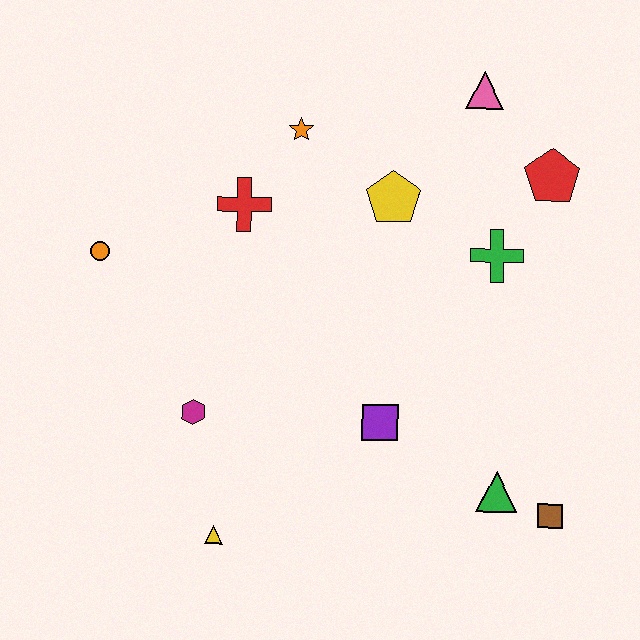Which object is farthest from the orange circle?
The brown square is farthest from the orange circle.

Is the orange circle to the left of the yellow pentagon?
Yes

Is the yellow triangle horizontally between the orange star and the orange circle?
Yes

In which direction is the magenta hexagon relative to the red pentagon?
The magenta hexagon is to the left of the red pentagon.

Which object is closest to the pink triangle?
The red pentagon is closest to the pink triangle.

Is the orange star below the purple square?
No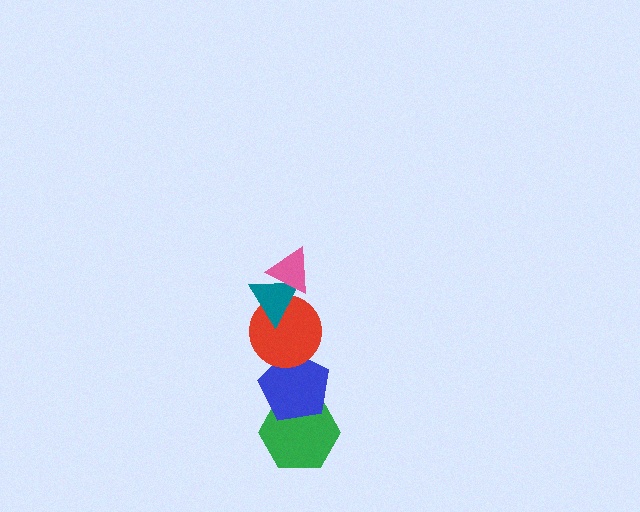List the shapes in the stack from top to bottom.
From top to bottom: the pink triangle, the teal triangle, the red circle, the blue pentagon, the green hexagon.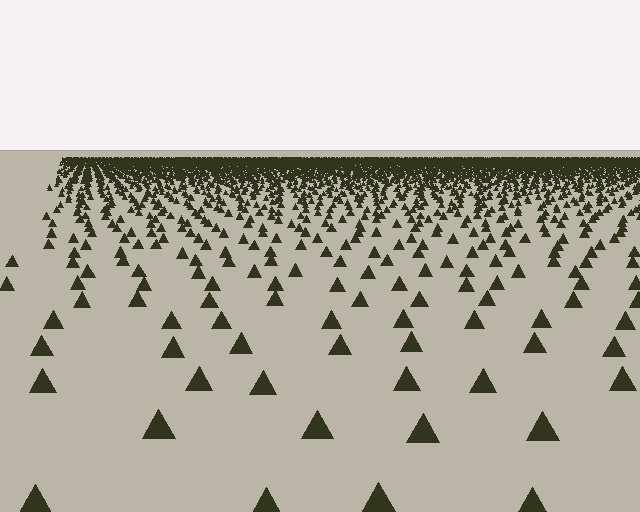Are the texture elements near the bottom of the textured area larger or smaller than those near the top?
Larger. Near the bottom, elements are closer to the viewer and appear at a bigger on-screen size.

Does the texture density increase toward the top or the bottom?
Density increases toward the top.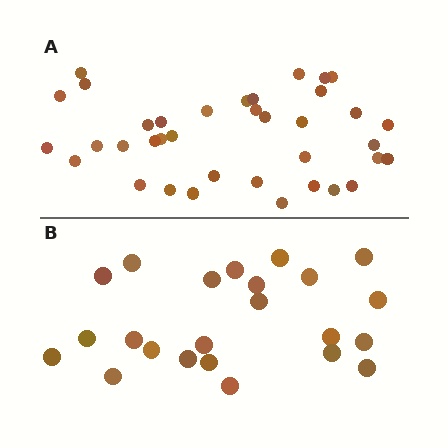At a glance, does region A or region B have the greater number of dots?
Region A (the top region) has more dots.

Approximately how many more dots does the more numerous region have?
Region A has approximately 15 more dots than region B.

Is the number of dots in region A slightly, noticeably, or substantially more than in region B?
Region A has substantially more. The ratio is roughly 1.6 to 1.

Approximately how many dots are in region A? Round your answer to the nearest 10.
About 40 dots. (The exact count is 37, which rounds to 40.)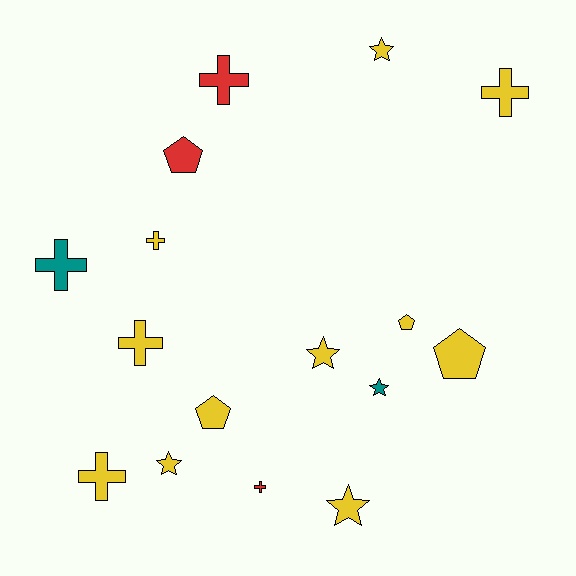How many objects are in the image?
There are 16 objects.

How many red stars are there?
There are no red stars.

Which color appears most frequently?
Yellow, with 11 objects.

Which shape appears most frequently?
Cross, with 7 objects.